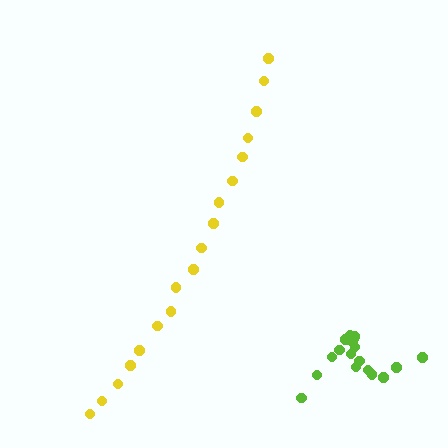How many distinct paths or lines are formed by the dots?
There are 2 distinct paths.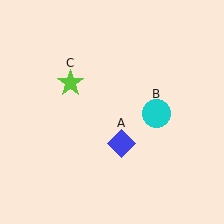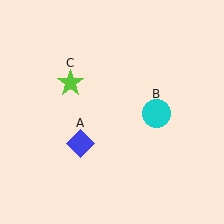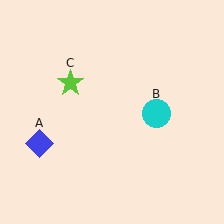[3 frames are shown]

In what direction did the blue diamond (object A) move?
The blue diamond (object A) moved left.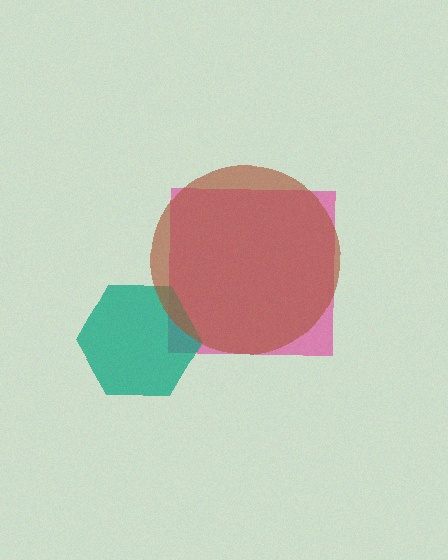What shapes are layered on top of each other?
The layered shapes are: a pink square, a teal hexagon, a brown circle.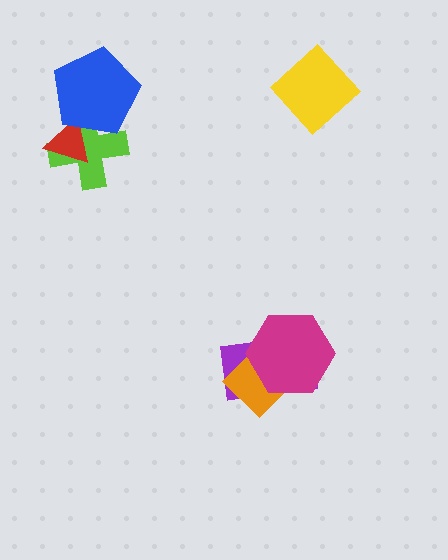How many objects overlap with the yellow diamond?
0 objects overlap with the yellow diamond.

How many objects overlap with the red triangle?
2 objects overlap with the red triangle.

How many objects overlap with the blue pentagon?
2 objects overlap with the blue pentagon.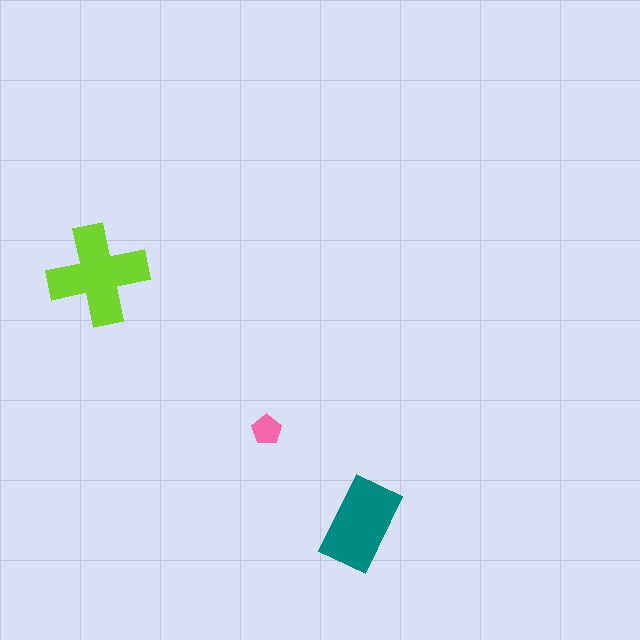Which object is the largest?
The lime cross.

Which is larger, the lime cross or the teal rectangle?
The lime cross.